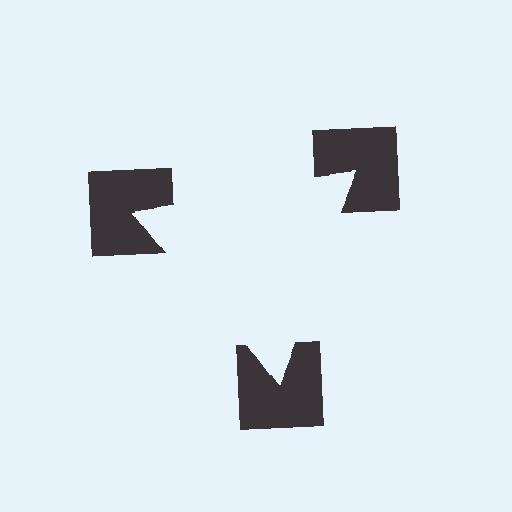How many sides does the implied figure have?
3 sides.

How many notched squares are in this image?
There are 3 — one at each vertex of the illusory triangle.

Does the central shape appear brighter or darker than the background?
It typically appears slightly brighter than the background, even though no actual brightness change is drawn.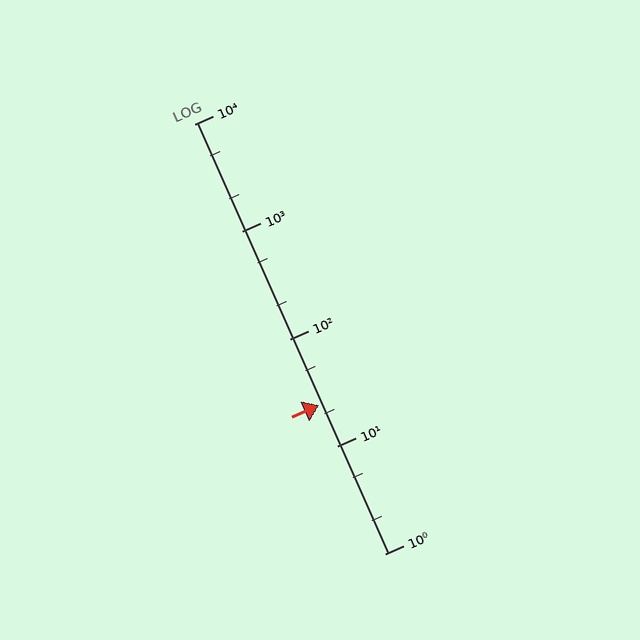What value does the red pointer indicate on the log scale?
The pointer indicates approximately 24.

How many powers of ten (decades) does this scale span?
The scale spans 4 decades, from 1 to 10000.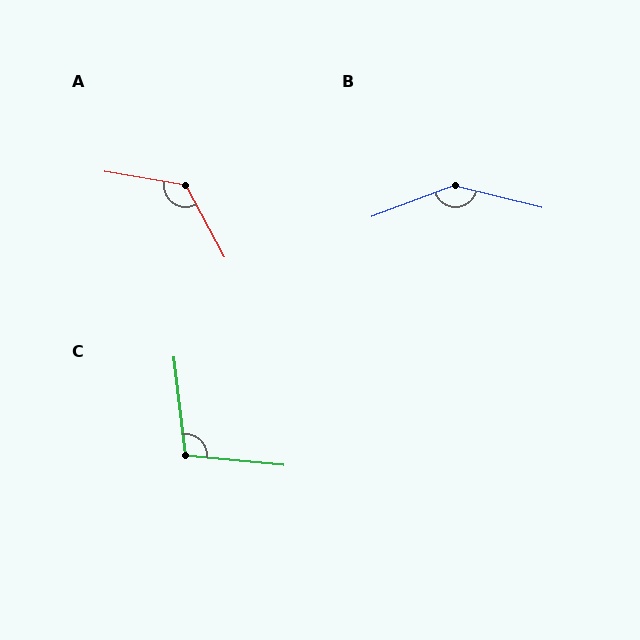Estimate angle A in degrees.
Approximately 128 degrees.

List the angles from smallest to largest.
C (102°), A (128°), B (146°).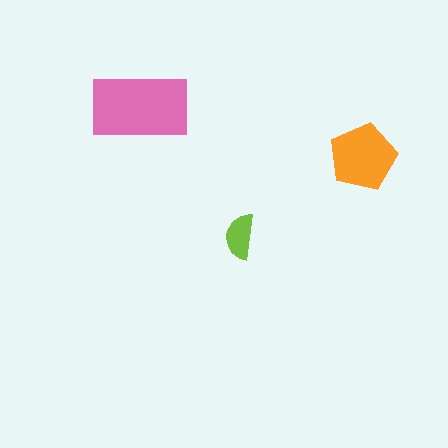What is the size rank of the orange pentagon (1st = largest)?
2nd.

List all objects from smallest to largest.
The lime semicircle, the orange pentagon, the pink rectangle.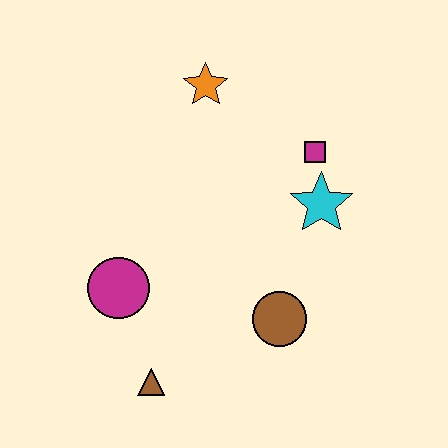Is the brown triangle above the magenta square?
No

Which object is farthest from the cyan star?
The brown triangle is farthest from the cyan star.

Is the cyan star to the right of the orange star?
Yes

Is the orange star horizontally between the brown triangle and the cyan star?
Yes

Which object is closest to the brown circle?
The cyan star is closest to the brown circle.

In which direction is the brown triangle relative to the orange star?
The brown triangle is below the orange star.